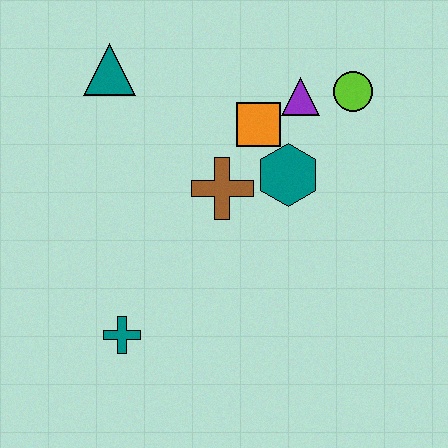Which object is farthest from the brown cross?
The teal cross is farthest from the brown cross.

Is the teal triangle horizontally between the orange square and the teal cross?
No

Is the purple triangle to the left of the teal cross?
No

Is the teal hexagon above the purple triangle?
No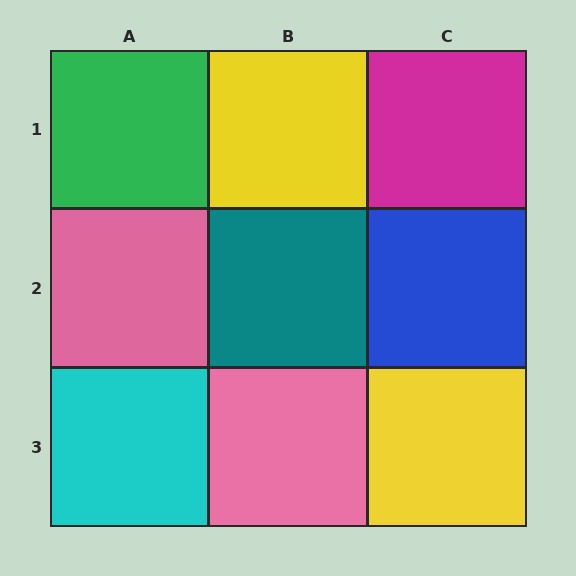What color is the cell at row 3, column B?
Pink.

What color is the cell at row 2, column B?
Teal.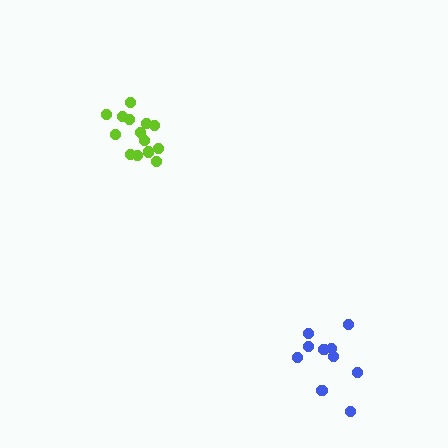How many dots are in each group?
Group 1: 12 dots, Group 2: 15 dots (27 total).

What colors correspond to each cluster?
The clusters are colored: blue, lime.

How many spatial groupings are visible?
There are 2 spatial groupings.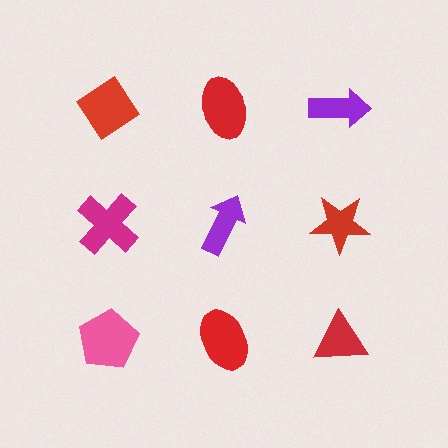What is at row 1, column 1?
A red diamond.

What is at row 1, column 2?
A red ellipse.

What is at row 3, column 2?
A red ellipse.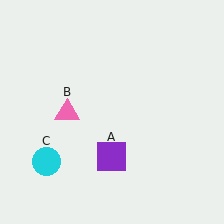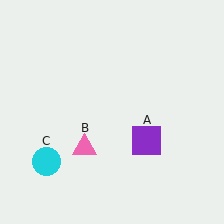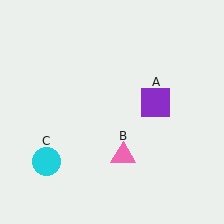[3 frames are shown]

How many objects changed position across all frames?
2 objects changed position: purple square (object A), pink triangle (object B).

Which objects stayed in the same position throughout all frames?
Cyan circle (object C) remained stationary.